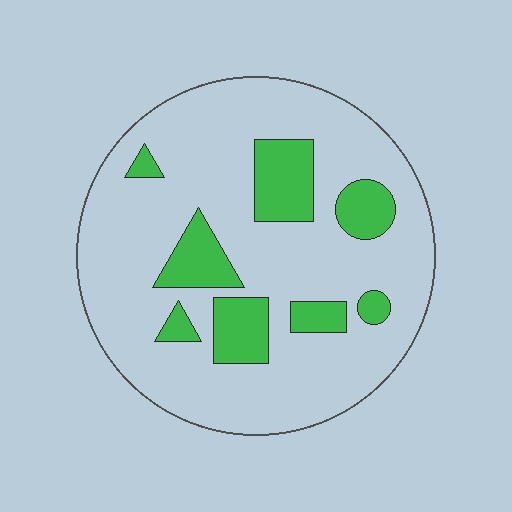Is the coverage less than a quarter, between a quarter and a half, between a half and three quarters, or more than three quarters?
Less than a quarter.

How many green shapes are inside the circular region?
8.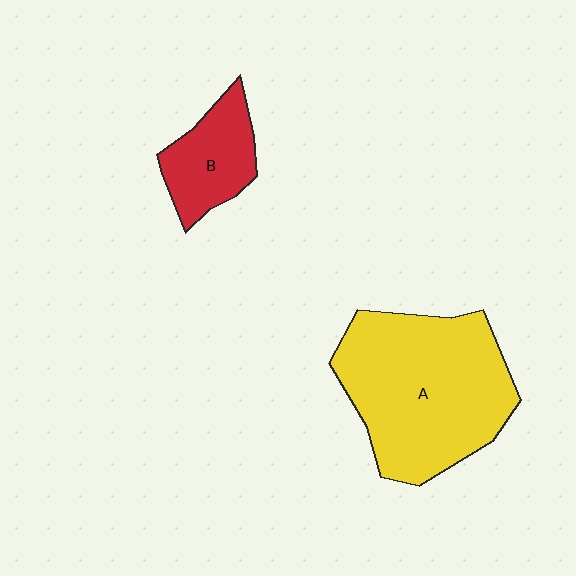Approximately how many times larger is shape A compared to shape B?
Approximately 2.8 times.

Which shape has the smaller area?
Shape B (red).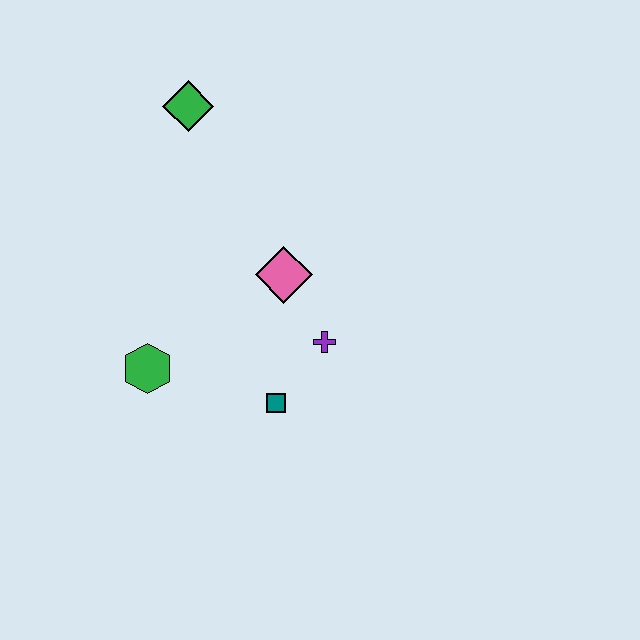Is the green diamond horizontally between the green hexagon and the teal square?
Yes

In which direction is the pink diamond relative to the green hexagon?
The pink diamond is to the right of the green hexagon.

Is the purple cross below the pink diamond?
Yes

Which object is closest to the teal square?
The purple cross is closest to the teal square.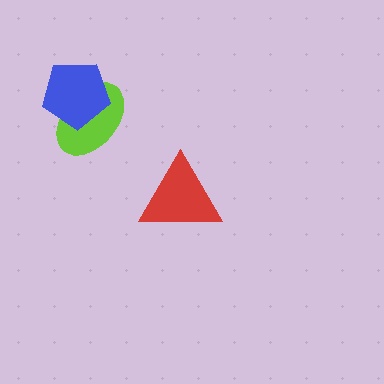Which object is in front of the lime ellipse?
The blue pentagon is in front of the lime ellipse.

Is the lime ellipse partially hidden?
Yes, it is partially covered by another shape.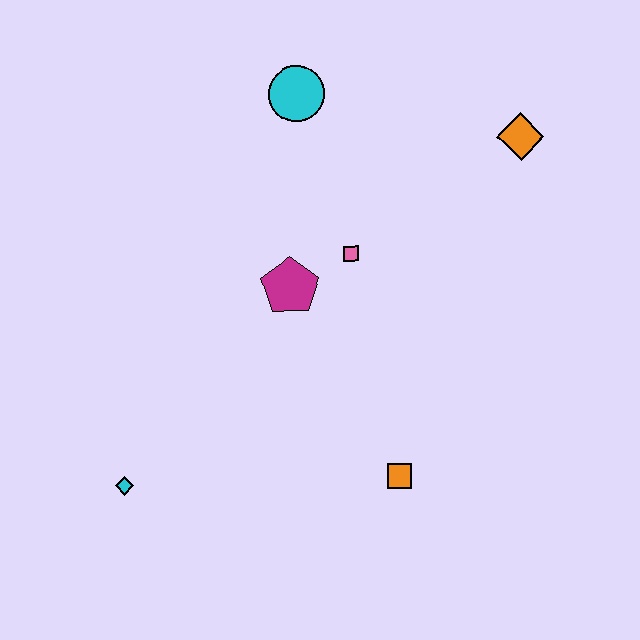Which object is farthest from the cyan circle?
The cyan diamond is farthest from the cyan circle.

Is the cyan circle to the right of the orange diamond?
No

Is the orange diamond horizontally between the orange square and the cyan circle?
No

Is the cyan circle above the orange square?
Yes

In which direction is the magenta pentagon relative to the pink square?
The magenta pentagon is to the left of the pink square.